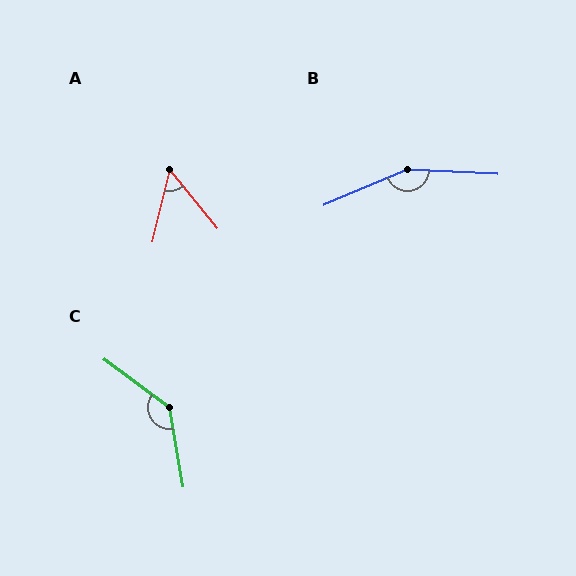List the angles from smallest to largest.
A (52°), C (136°), B (154°).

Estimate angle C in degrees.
Approximately 136 degrees.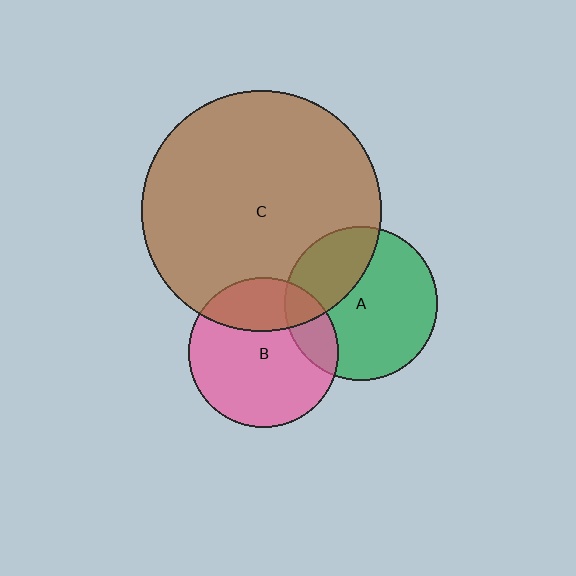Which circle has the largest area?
Circle C (brown).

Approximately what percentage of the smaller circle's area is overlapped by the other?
Approximately 15%.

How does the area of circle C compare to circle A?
Approximately 2.5 times.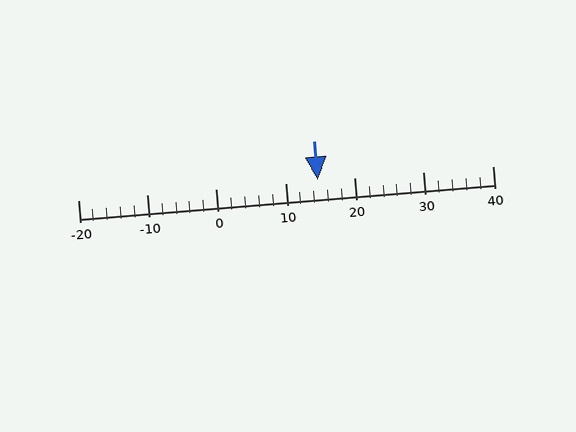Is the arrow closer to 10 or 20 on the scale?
The arrow is closer to 10.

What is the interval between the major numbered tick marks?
The major tick marks are spaced 10 units apart.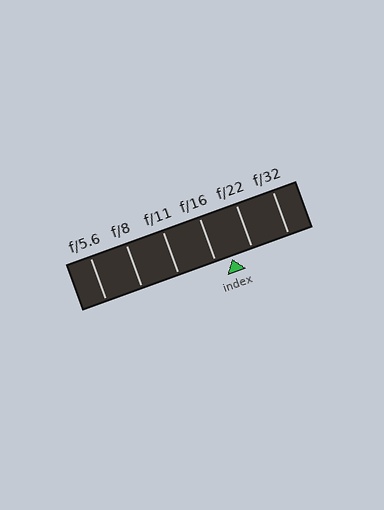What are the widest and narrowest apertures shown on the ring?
The widest aperture shown is f/5.6 and the narrowest is f/32.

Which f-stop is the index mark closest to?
The index mark is closest to f/16.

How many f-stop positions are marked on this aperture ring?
There are 6 f-stop positions marked.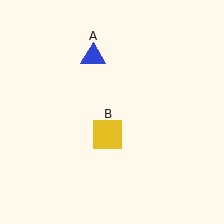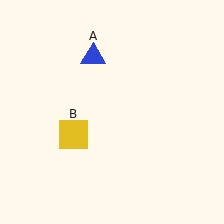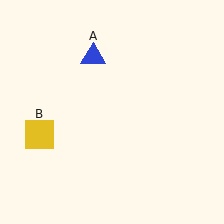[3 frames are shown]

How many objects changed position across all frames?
1 object changed position: yellow square (object B).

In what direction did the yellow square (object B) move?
The yellow square (object B) moved left.